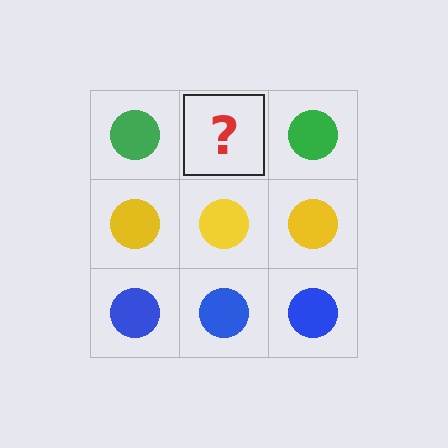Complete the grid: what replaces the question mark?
The question mark should be replaced with a green circle.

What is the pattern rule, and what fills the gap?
The rule is that each row has a consistent color. The gap should be filled with a green circle.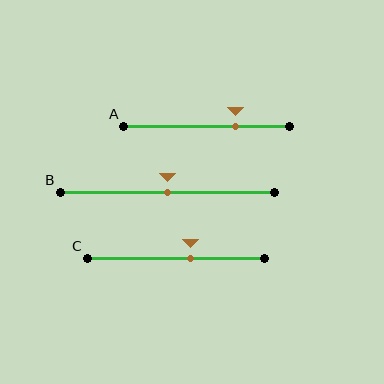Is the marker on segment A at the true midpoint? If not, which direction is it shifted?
No, the marker on segment A is shifted to the right by about 17% of the segment length.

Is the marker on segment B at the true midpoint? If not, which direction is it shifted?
Yes, the marker on segment B is at the true midpoint.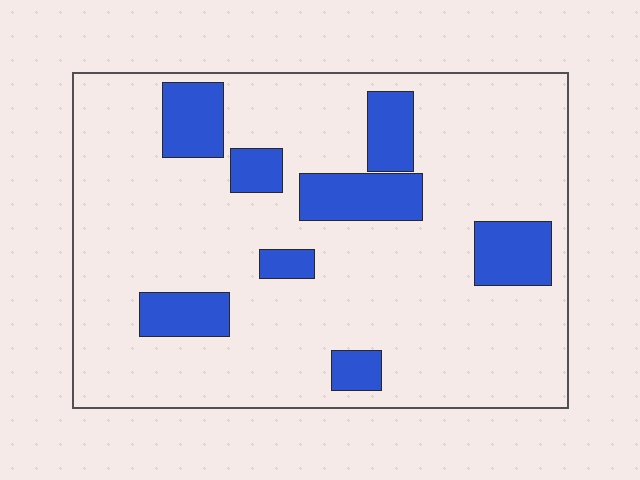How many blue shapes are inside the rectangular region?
8.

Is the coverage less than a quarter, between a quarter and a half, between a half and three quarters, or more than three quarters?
Less than a quarter.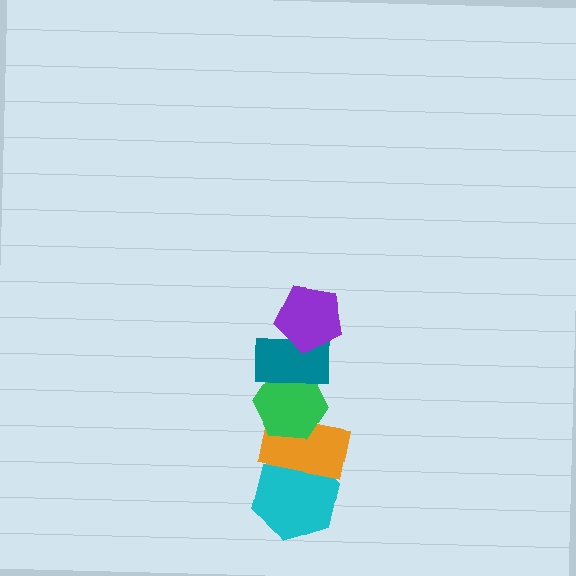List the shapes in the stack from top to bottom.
From top to bottom: the purple pentagon, the teal rectangle, the green hexagon, the orange rectangle, the cyan hexagon.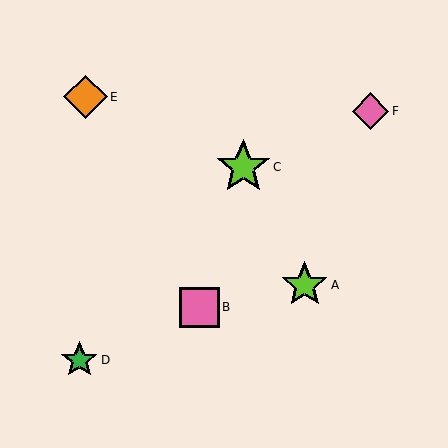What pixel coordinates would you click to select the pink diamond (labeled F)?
Click at (371, 111) to select the pink diamond F.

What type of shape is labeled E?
Shape E is an orange diamond.